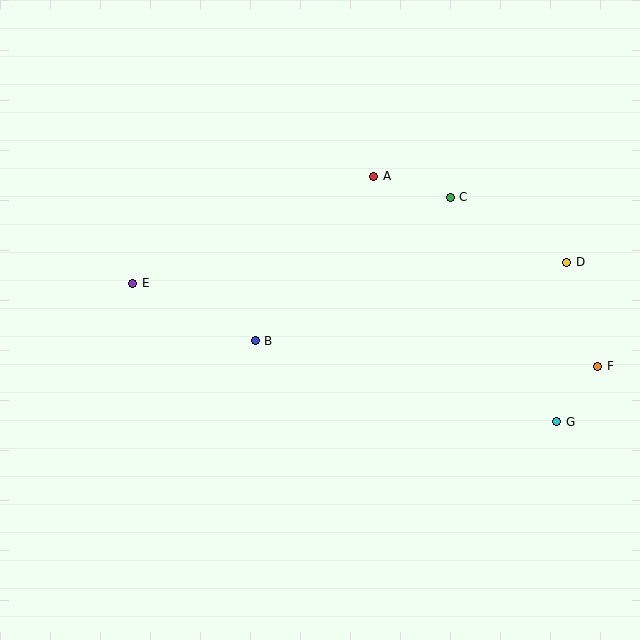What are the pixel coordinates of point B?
Point B is at (255, 341).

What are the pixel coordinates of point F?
Point F is at (598, 366).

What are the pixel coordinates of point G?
Point G is at (557, 422).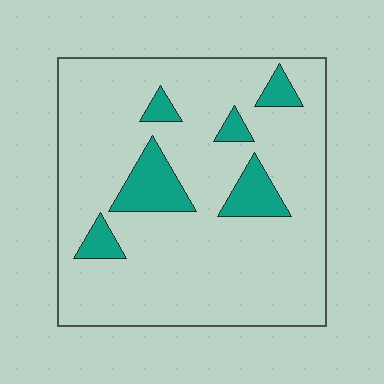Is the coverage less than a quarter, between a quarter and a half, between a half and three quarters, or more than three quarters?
Less than a quarter.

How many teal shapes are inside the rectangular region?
6.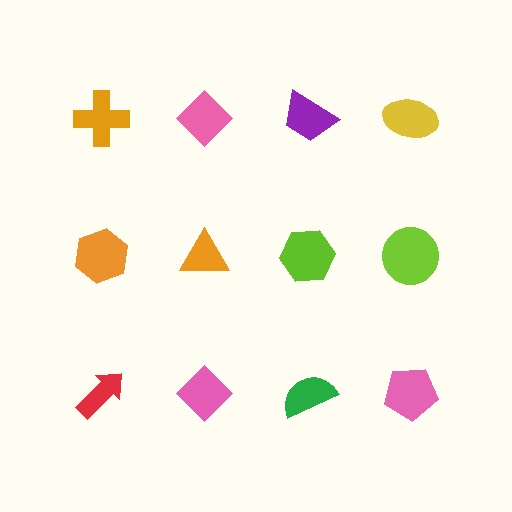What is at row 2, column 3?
A lime hexagon.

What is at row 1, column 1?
An orange cross.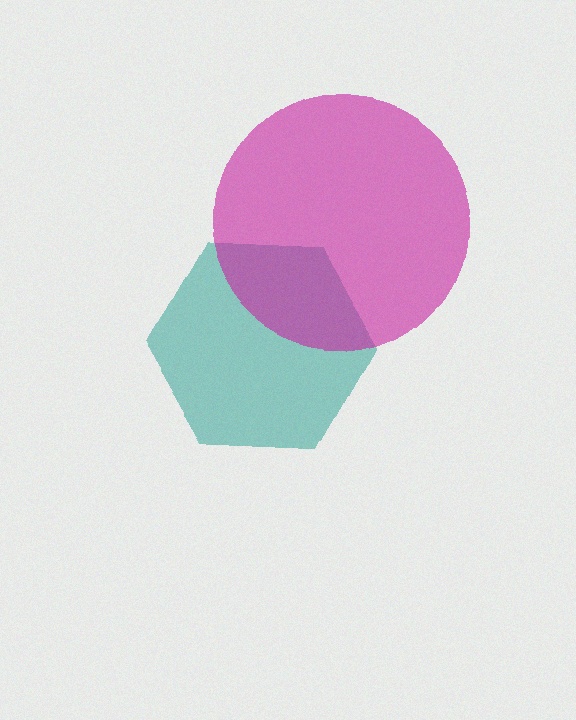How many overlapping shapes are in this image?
There are 2 overlapping shapes in the image.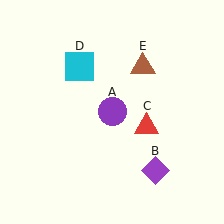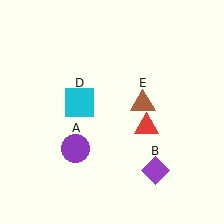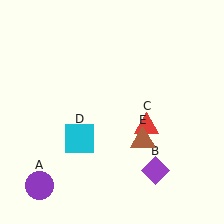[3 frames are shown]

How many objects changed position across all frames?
3 objects changed position: purple circle (object A), cyan square (object D), brown triangle (object E).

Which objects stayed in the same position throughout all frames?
Purple diamond (object B) and red triangle (object C) remained stationary.